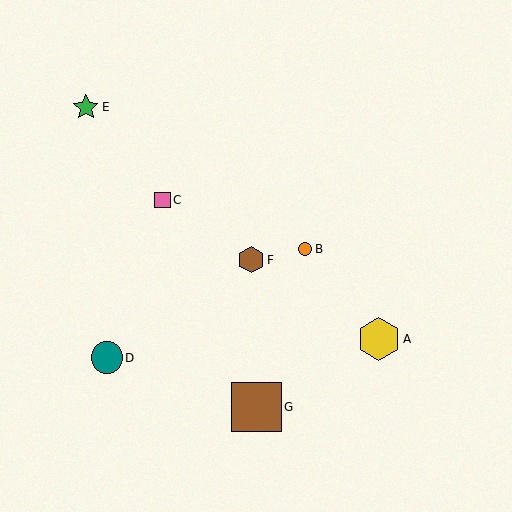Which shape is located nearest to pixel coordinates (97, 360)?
The teal circle (labeled D) at (107, 358) is nearest to that location.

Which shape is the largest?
The brown square (labeled G) is the largest.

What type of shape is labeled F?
Shape F is a brown hexagon.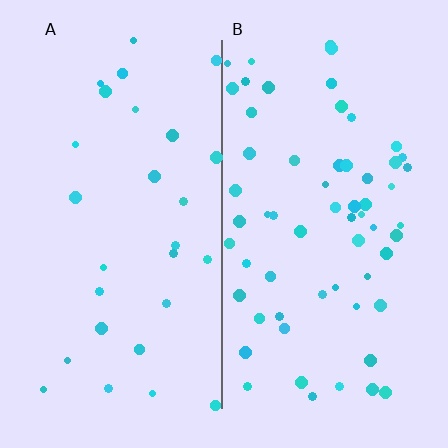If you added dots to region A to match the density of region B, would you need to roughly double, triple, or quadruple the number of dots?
Approximately double.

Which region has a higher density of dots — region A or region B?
B (the right).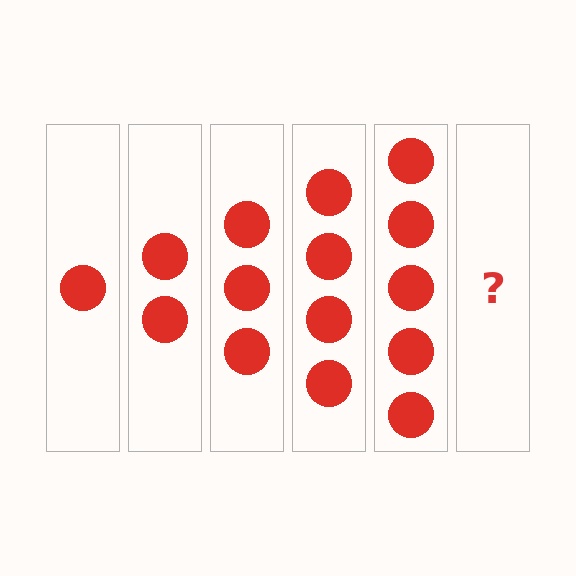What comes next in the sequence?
The next element should be 6 circles.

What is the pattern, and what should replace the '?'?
The pattern is that each step adds one more circle. The '?' should be 6 circles.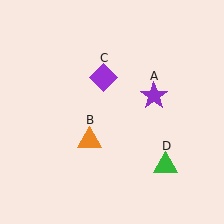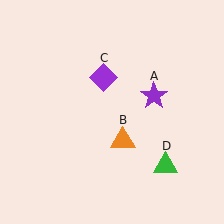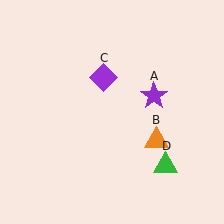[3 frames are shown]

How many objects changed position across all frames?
1 object changed position: orange triangle (object B).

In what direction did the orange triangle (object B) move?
The orange triangle (object B) moved right.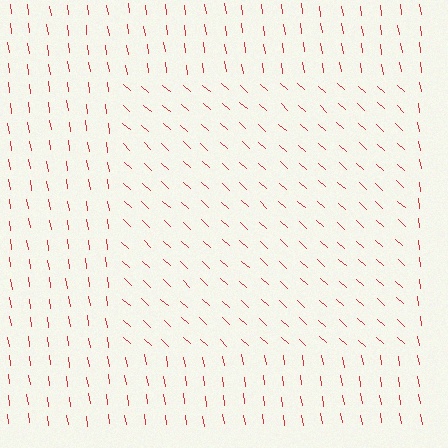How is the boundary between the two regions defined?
The boundary is defined purely by a change in line orientation (approximately 40 degrees difference). All lines are the same color and thickness.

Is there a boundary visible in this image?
Yes, there is a texture boundary formed by a change in line orientation.